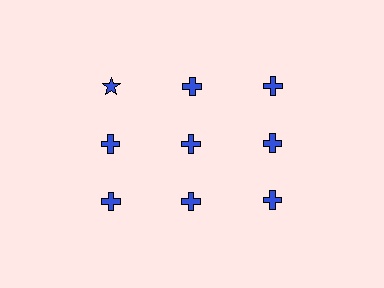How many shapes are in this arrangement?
There are 9 shapes arranged in a grid pattern.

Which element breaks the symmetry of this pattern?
The blue star in the top row, leftmost column breaks the symmetry. All other shapes are blue crosses.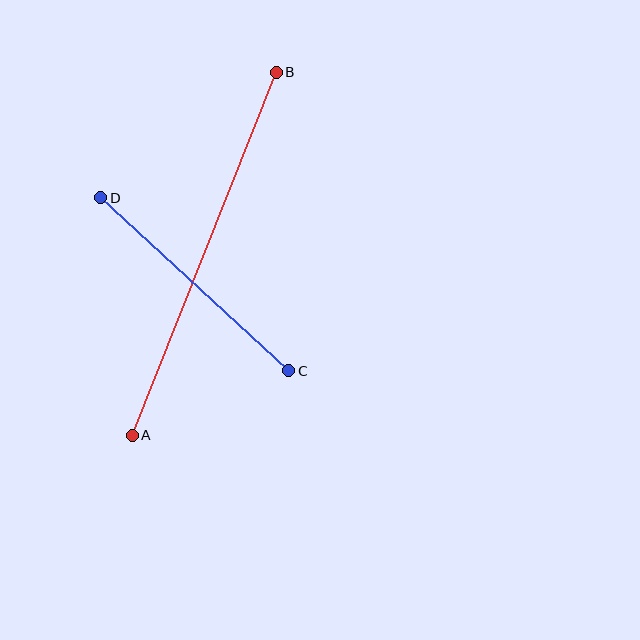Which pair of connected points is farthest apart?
Points A and B are farthest apart.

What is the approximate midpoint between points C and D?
The midpoint is at approximately (195, 284) pixels.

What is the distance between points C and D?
The distance is approximately 255 pixels.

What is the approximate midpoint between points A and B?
The midpoint is at approximately (204, 254) pixels.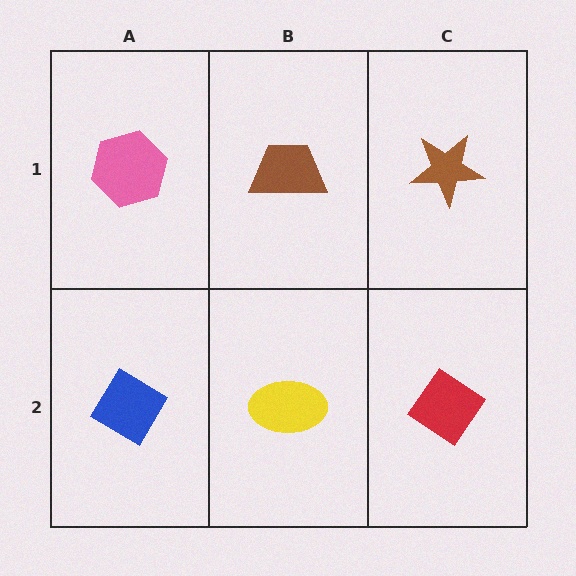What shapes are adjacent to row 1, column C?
A red diamond (row 2, column C), a brown trapezoid (row 1, column B).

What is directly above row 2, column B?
A brown trapezoid.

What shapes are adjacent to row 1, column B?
A yellow ellipse (row 2, column B), a pink hexagon (row 1, column A), a brown star (row 1, column C).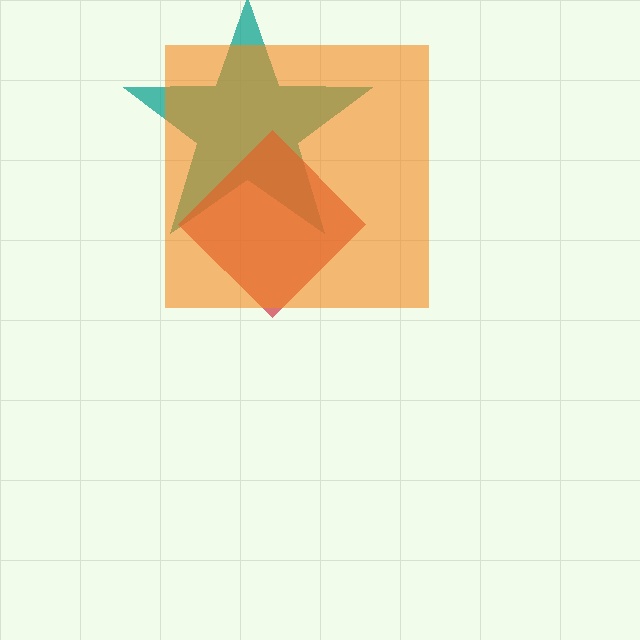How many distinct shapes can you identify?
There are 3 distinct shapes: a teal star, a red diamond, an orange square.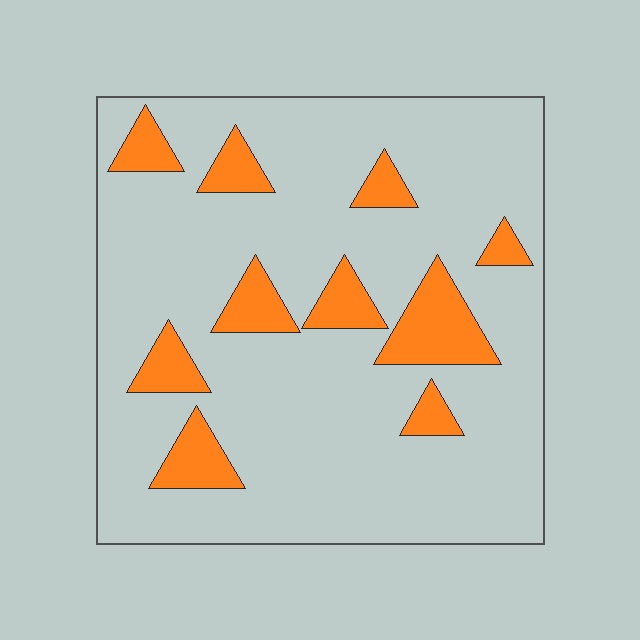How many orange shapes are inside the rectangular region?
10.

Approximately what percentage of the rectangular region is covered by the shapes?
Approximately 15%.